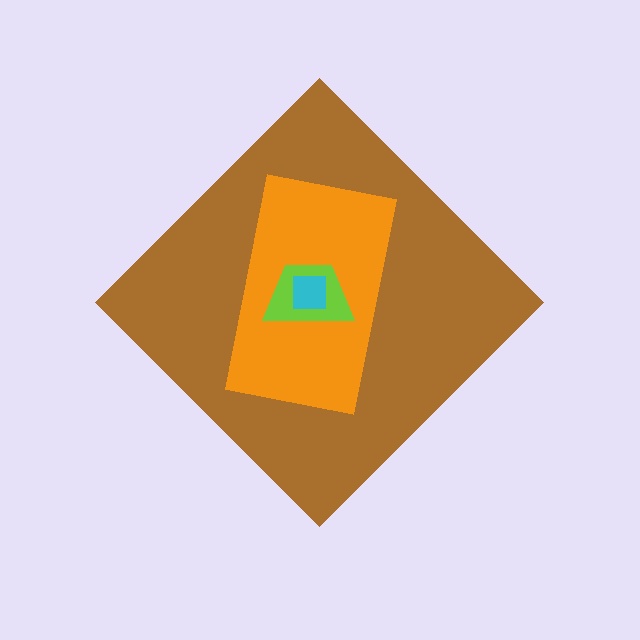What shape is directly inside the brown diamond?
The orange rectangle.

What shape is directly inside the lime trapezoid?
The cyan square.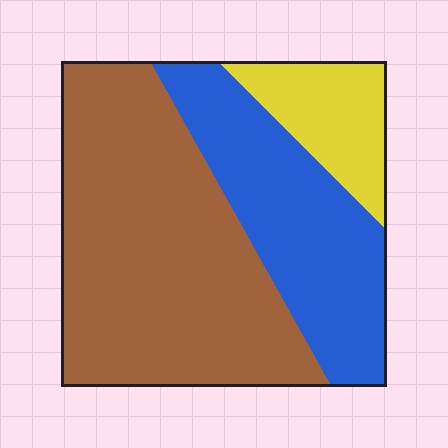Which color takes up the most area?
Brown, at roughly 55%.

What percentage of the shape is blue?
Blue covers roughly 30% of the shape.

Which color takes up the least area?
Yellow, at roughly 15%.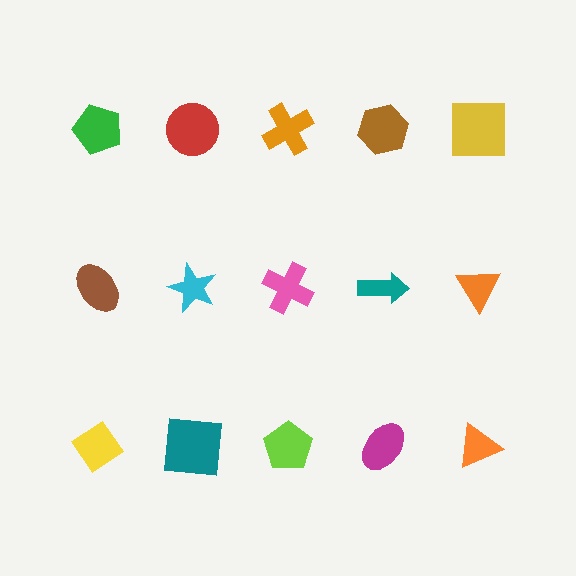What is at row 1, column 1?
A green pentagon.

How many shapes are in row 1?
5 shapes.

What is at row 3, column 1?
A yellow diamond.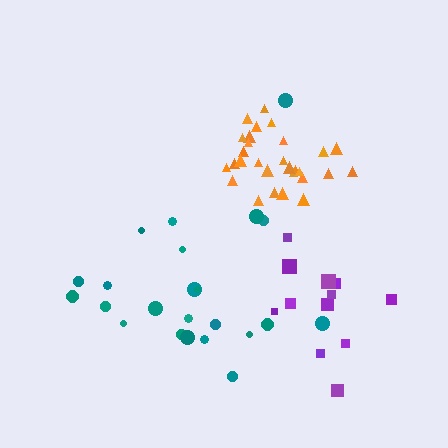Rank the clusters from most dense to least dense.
orange, purple, teal.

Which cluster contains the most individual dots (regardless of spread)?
Orange (29).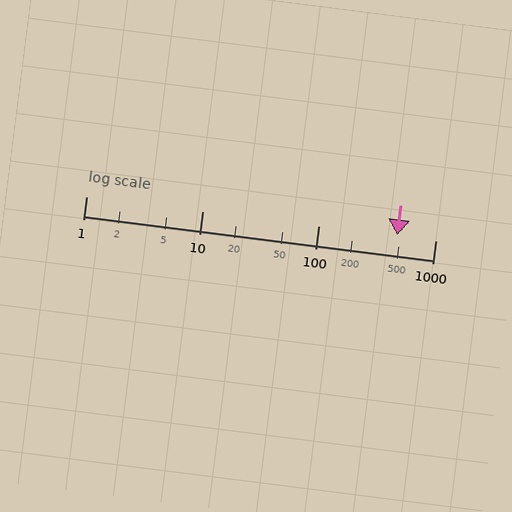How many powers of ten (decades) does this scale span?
The scale spans 3 decades, from 1 to 1000.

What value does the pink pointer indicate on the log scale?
The pointer indicates approximately 470.